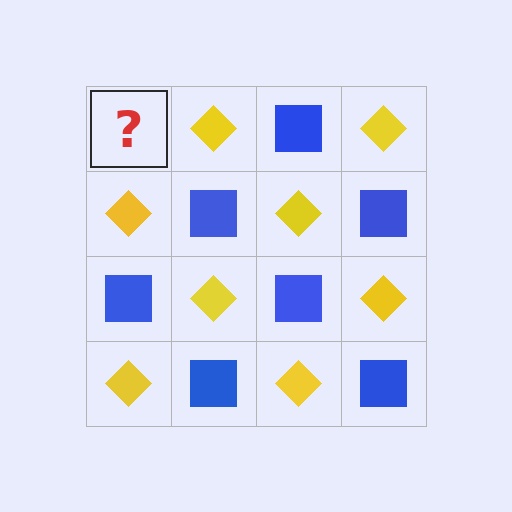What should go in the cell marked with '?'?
The missing cell should contain a blue square.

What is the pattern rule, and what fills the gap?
The rule is that it alternates blue square and yellow diamond in a checkerboard pattern. The gap should be filled with a blue square.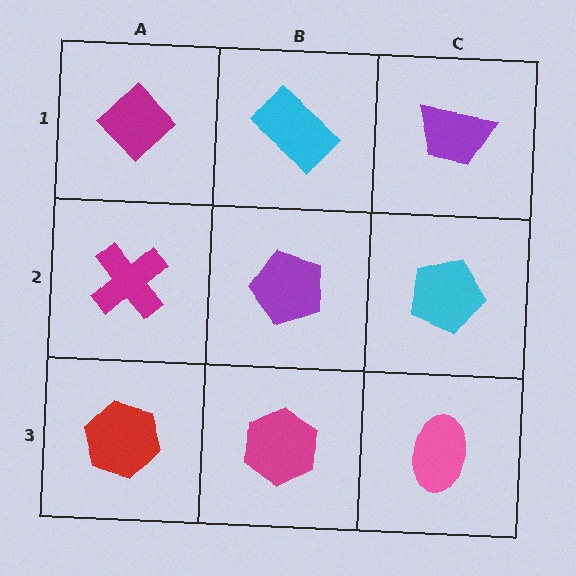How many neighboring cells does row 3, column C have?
2.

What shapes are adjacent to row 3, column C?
A cyan pentagon (row 2, column C), a magenta hexagon (row 3, column B).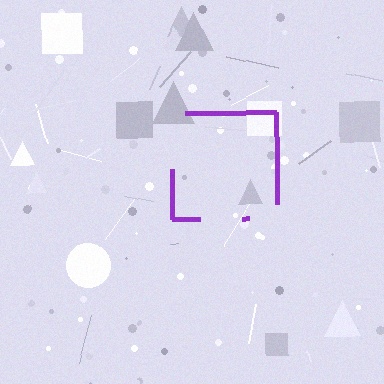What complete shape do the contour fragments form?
The contour fragments form a square.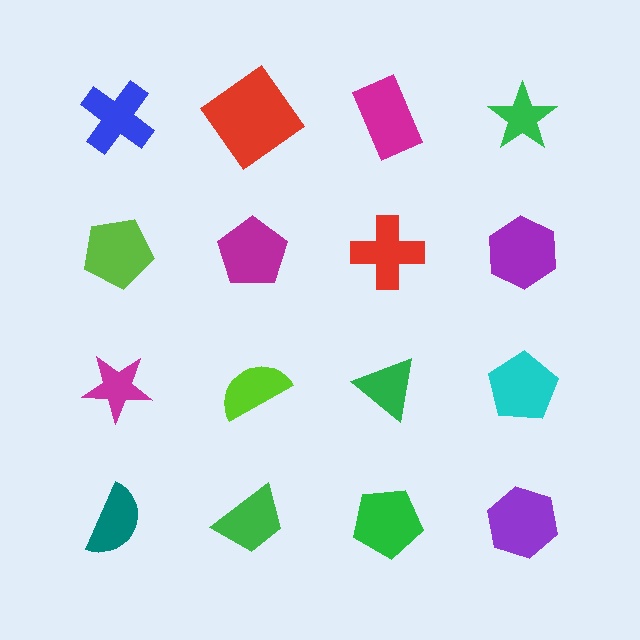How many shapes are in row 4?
4 shapes.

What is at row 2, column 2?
A magenta pentagon.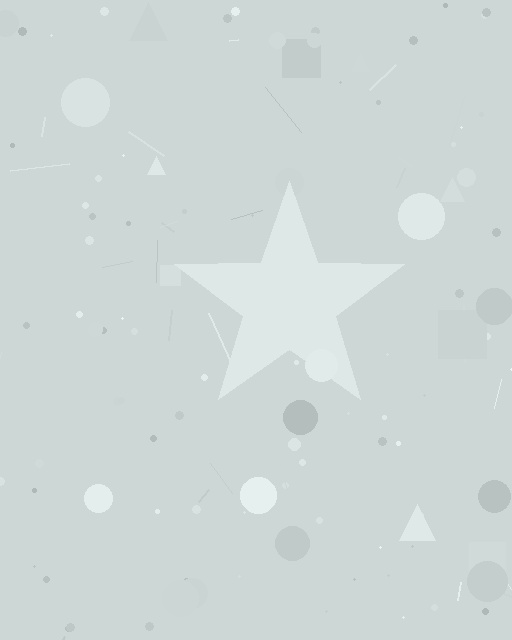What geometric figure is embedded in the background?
A star is embedded in the background.